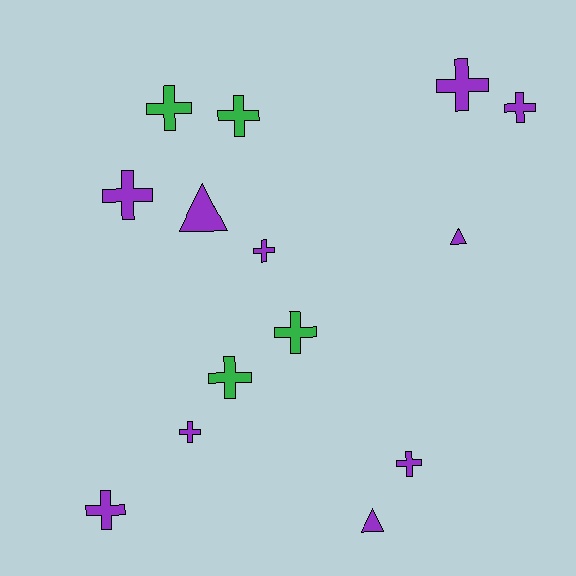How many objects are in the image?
There are 14 objects.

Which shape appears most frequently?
Cross, with 11 objects.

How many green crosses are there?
There are 4 green crosses.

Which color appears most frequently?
Purple, with 10 objects.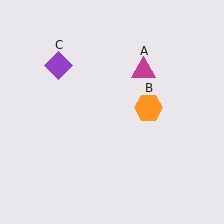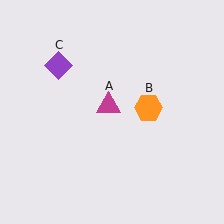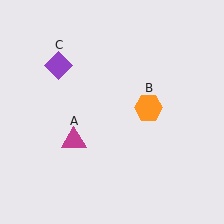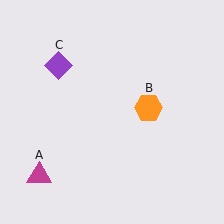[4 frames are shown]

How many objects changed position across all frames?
1 object changed position: magenta triangle (object A).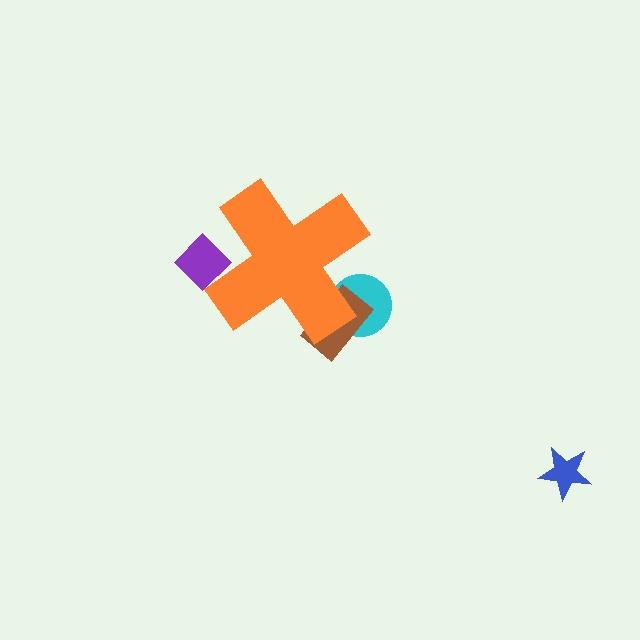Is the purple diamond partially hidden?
Yes, the purple diamond is partially hidden behind the orange cross.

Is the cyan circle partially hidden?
Yes, the cyan circle is partially hidden behind the orange cross.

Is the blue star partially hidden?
No, the blue star is fully visible.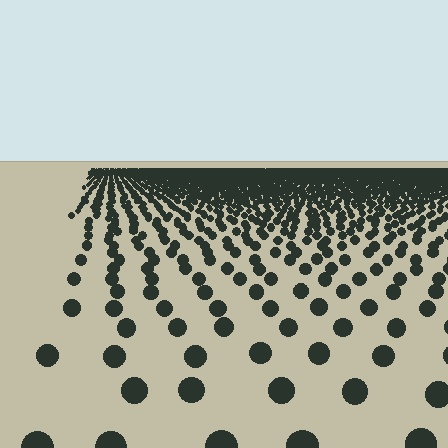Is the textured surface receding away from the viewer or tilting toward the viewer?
The surface is receding away from the viewer. Texture elements get smaller and denser toward the top.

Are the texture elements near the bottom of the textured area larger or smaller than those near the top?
Larger. Near the bottom, elements are closer to the viewer and appear at a bigger on-screen size.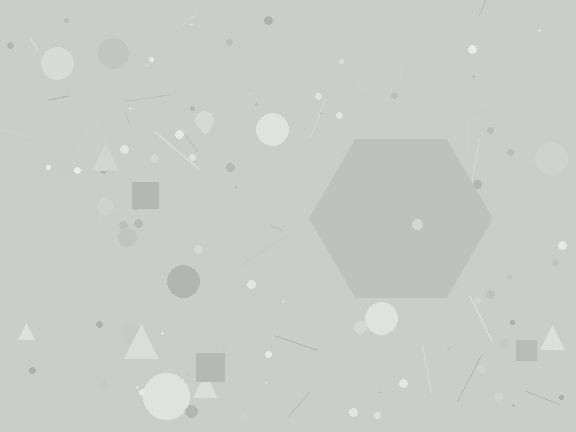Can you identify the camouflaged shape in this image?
The camouflaged shape is a hexagon.